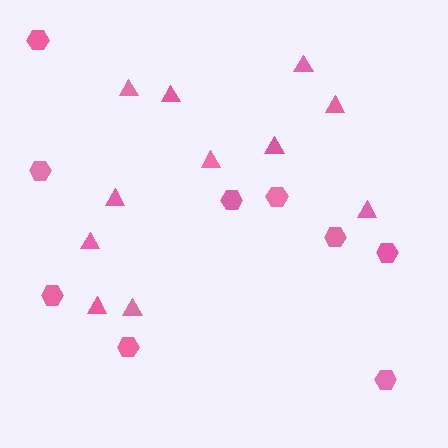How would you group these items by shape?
There are 2 groups: one group of triangles (11) and one group of hexagons (9).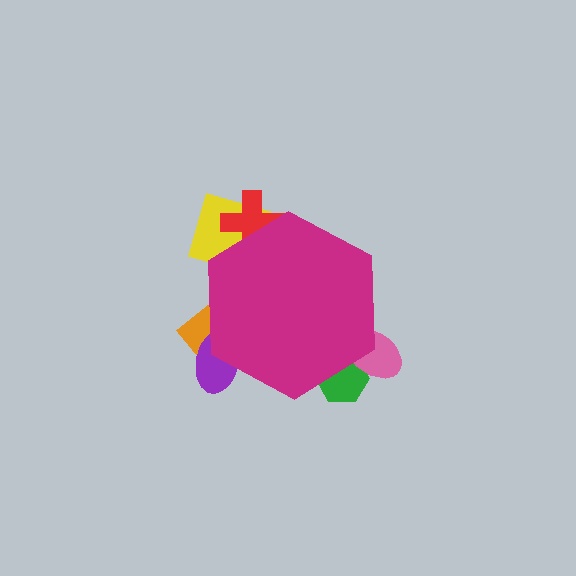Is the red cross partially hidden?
Yes, the red cross is partially hidden behind the magenta hexagon.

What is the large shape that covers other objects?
A magenta hexagon.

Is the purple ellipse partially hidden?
Yes, the purple ellipse is partially hidden behind the magenta hexagon.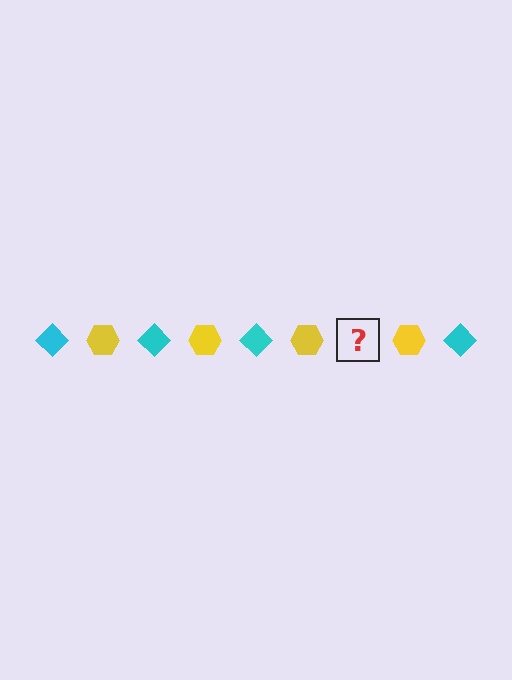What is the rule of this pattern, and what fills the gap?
The rule is that the pattern alternates between cyan diamond and yellow hexagon. The gap should be filled with a cyan diamond.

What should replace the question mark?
The question mark should be replaced with a cyan diamond.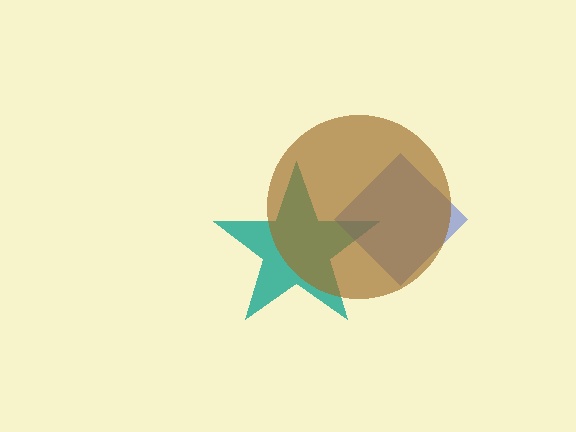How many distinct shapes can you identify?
There are 3 distinct shapes: a teal star, a blue diamond, a brown circle.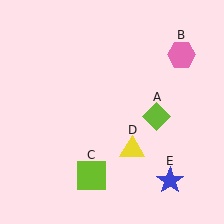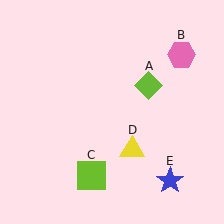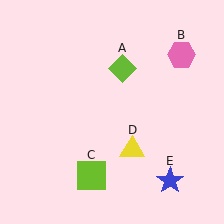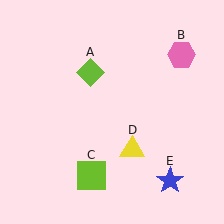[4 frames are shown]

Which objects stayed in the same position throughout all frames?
Pink hexagon (object B) and lime square (object C) and yellow triangle (object D) and blue star (object E) remained stationary.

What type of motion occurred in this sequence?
The lime diamond (object A) rotated counterclockwise around the center of the scene.